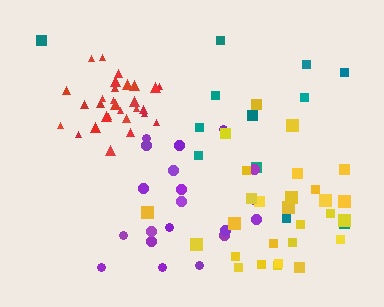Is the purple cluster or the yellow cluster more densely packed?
Yellow.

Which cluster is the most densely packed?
Red.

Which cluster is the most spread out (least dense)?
Teal.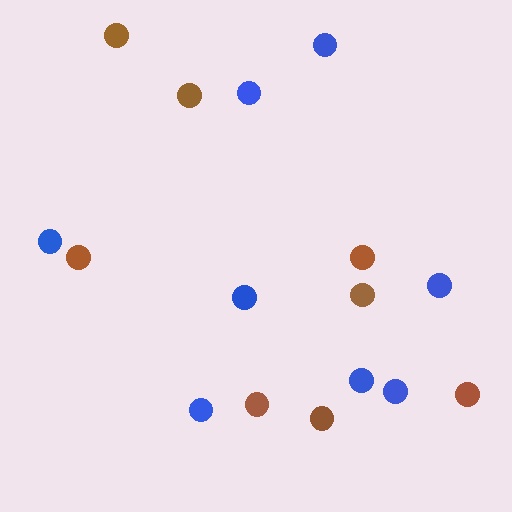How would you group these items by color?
There are 2 groups: one group of brown circles (8) and one group of blue circles (8).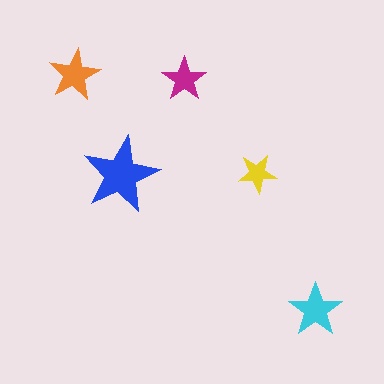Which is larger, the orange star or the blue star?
The blue one.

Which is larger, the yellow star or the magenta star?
The magenta one.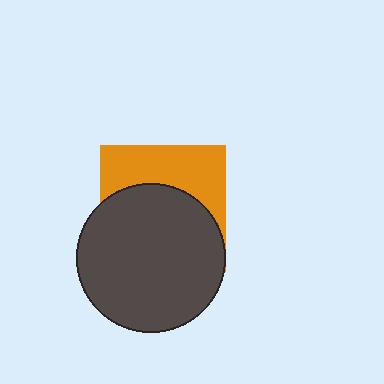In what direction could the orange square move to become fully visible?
The orange square could move up. That would shift it out from behind the dark gray circle entirely.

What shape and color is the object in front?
The object in front is a dark gray circle.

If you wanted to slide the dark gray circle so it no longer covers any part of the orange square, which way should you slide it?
Slide it down — that is the most direct way to separate the two shapes.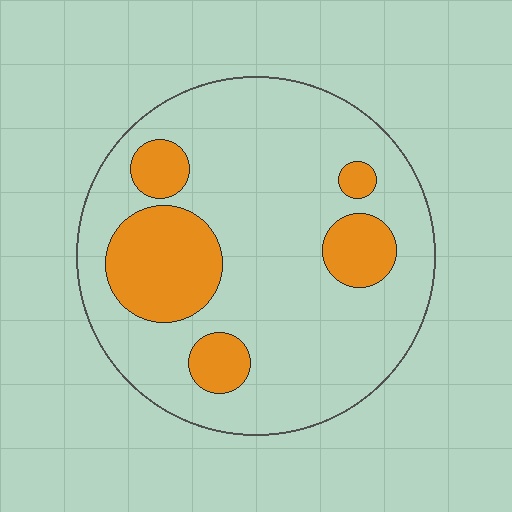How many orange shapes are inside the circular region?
5.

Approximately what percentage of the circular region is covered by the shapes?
Approximately 20%.